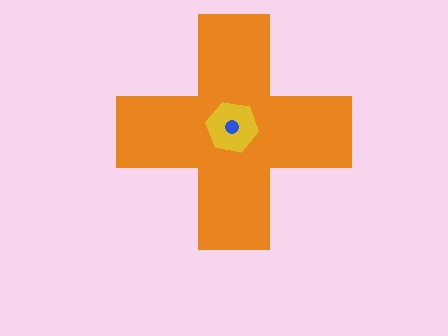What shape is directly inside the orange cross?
The yellow hexagon.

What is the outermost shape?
The orange cross.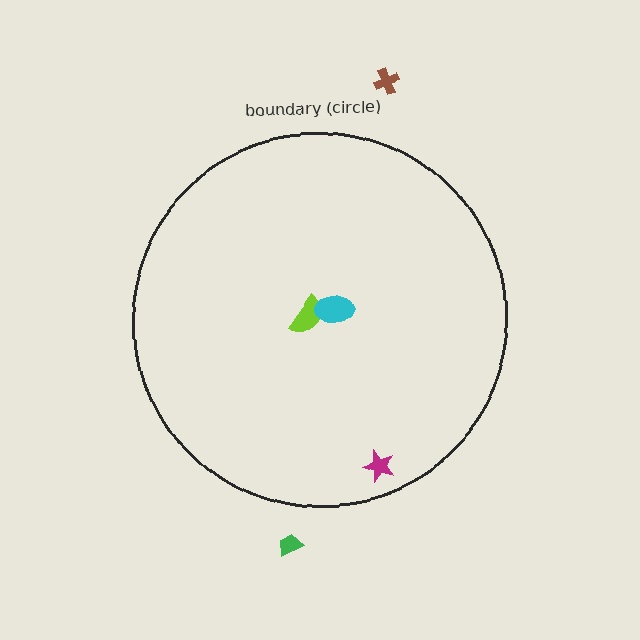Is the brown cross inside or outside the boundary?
Outside.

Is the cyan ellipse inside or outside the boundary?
Inside.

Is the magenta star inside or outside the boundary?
Inside.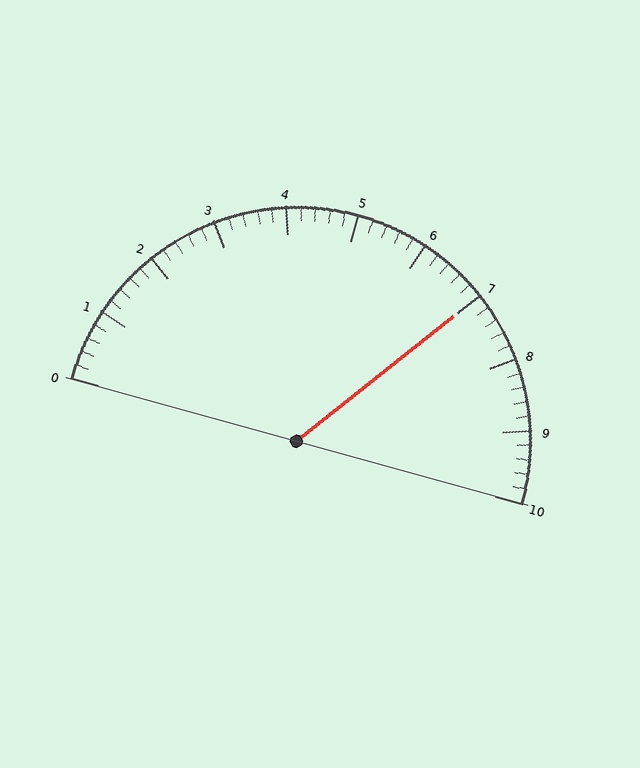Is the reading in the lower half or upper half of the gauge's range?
The reading is in the upper half of the range (0 to 10).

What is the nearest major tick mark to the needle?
The nearest major tick mark is 7.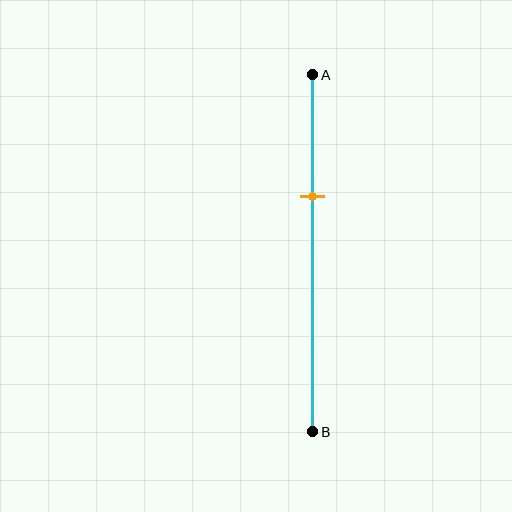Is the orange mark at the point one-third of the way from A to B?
Yes, the mark is approximately at the one-third point.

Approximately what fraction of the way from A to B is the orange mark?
The orange mark is approximately 35% of the way from A to B.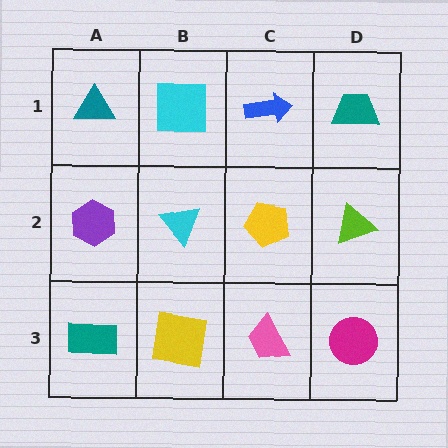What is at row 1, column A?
A teal triangle.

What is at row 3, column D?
A magenta circle.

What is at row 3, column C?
A pink trapezoid.